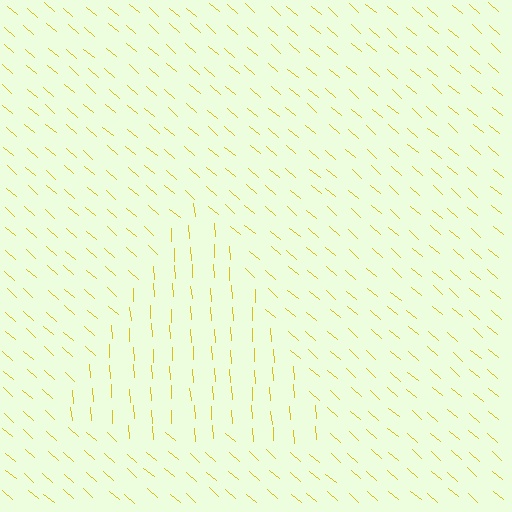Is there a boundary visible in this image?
Yes, there is a texture boundary formed by a change in line orientation.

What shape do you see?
I see a triangle.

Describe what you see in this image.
The image is filled with small yellow line segments. A triangle region in the image has lines oriented differently from the surrounding lines, creating a visible texture boundary.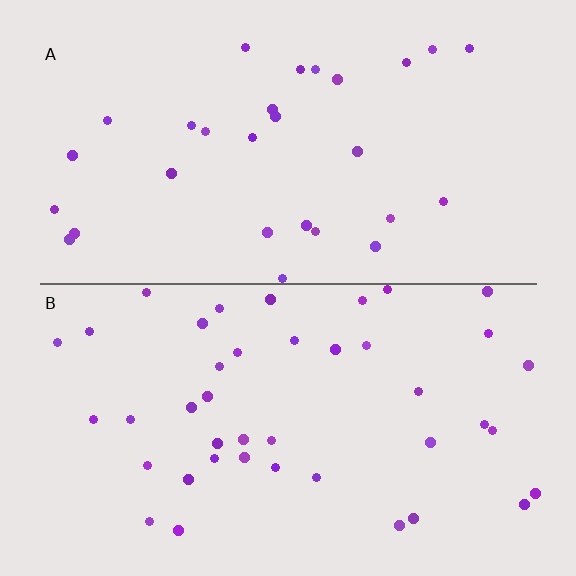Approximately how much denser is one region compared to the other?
Approximately 1.5× — region B over region A.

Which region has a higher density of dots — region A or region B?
B (the bottom).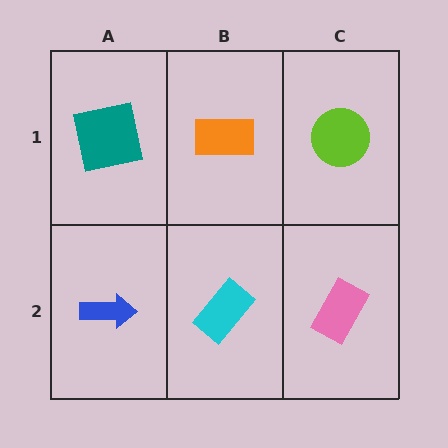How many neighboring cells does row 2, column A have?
2.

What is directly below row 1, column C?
A pink rectangle.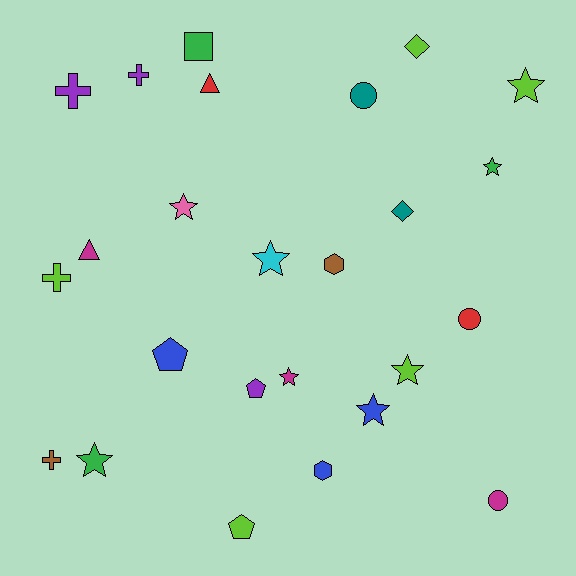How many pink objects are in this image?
There is 1 pink object.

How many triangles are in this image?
There are 2 triangles.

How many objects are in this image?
There are 25 objects.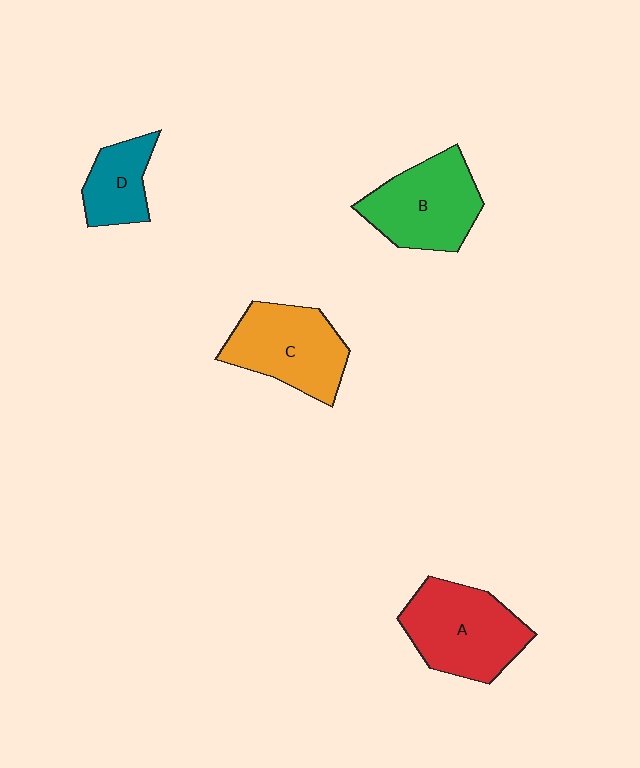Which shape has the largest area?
Shape A (red).